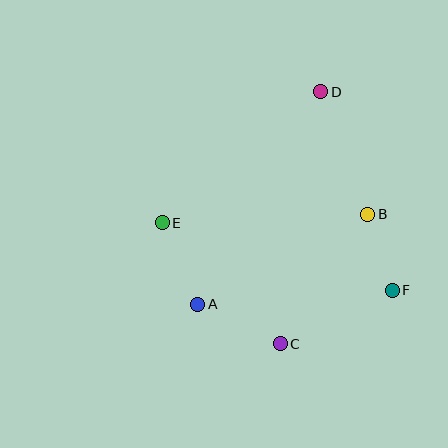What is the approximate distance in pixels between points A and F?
The distance between A and F is approximately 195 pixels.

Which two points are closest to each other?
Points B and F are closest to each other.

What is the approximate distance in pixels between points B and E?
The distance between B and E is approximately 206 pixels.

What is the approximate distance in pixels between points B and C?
The distance between B and C is approximately 156 pixels.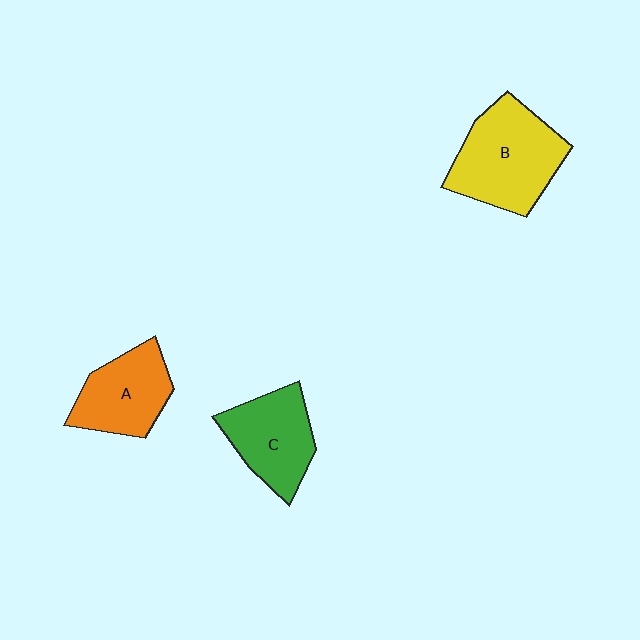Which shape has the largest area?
Shape B (yellow).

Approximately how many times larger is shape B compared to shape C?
Approximately 1.3 times.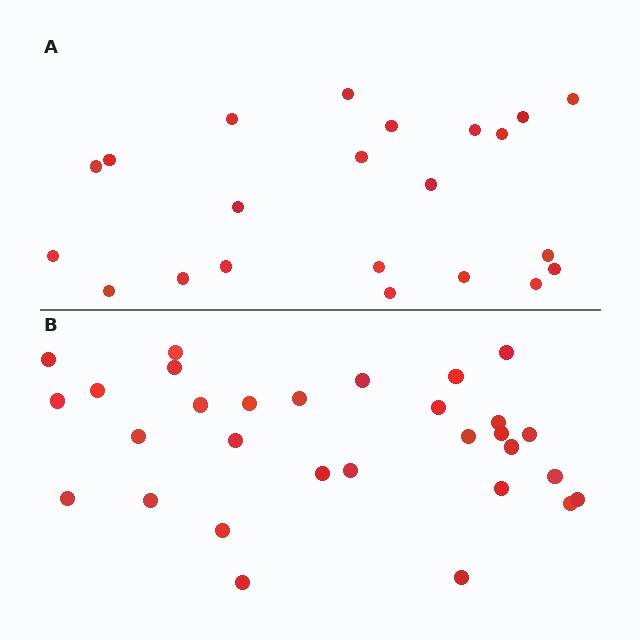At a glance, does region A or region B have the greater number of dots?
Region B (the bottom region) has more dots.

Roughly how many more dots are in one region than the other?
Region B has roughly 8 or so more dots than region A.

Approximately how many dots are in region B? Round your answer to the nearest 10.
About 30 dots.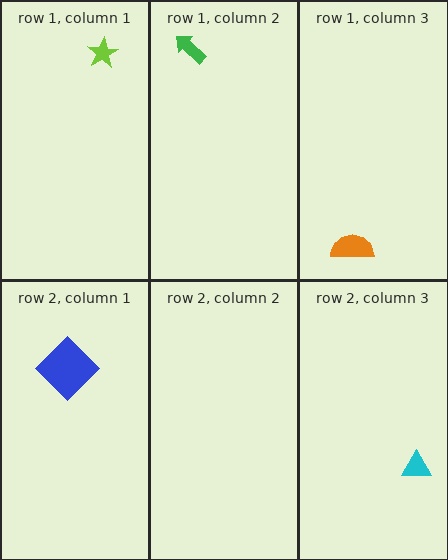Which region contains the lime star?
The row 1, column 1 region.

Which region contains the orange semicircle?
The row 1, column 3 region.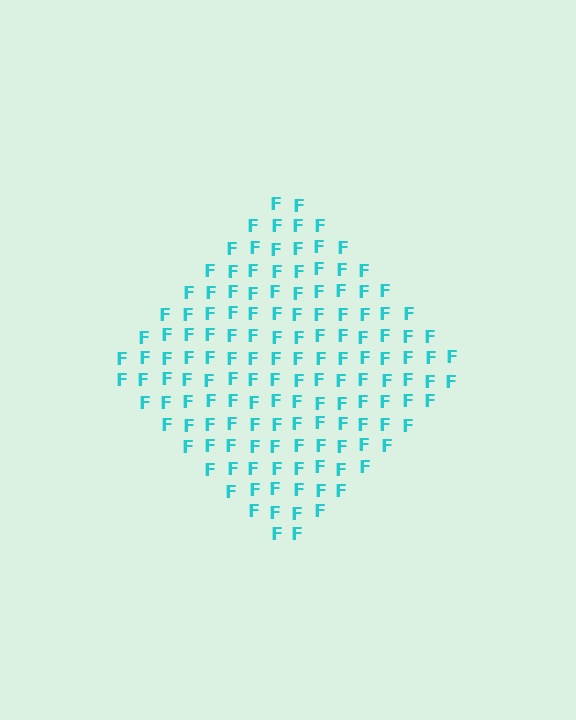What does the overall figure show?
The overall figure shows a diamond.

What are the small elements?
The small elements are letter F's.